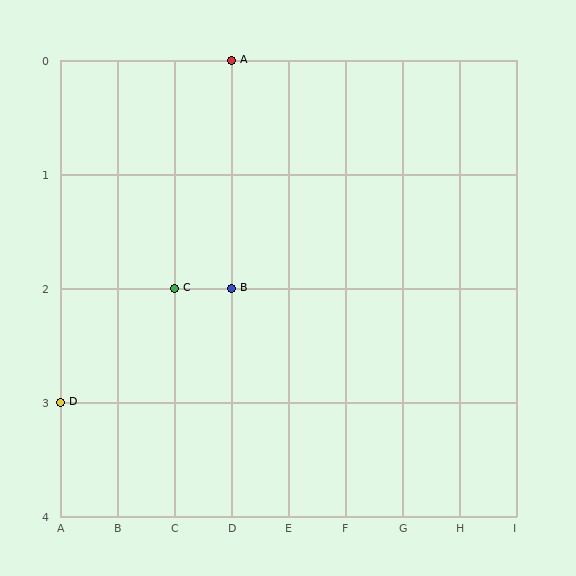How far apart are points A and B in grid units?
Points A and B are 2 rows apart.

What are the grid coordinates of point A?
Point A is at grid coordinates (D, 0).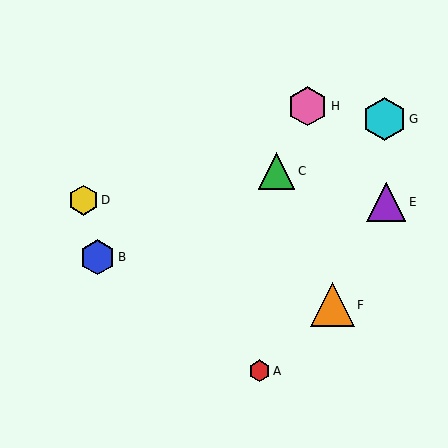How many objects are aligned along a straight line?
3 objects (B, C, G) are aligned along a straight line.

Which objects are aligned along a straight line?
Objects B, C, G are aligned along a straight line.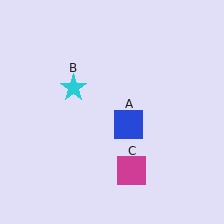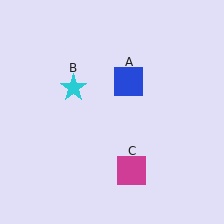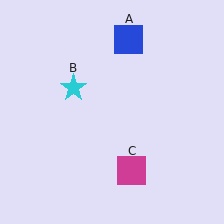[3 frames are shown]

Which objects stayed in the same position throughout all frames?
Cyan star (object B) and magenta square (object C) remained stationary.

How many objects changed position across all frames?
1 object changed position: blue square (object A).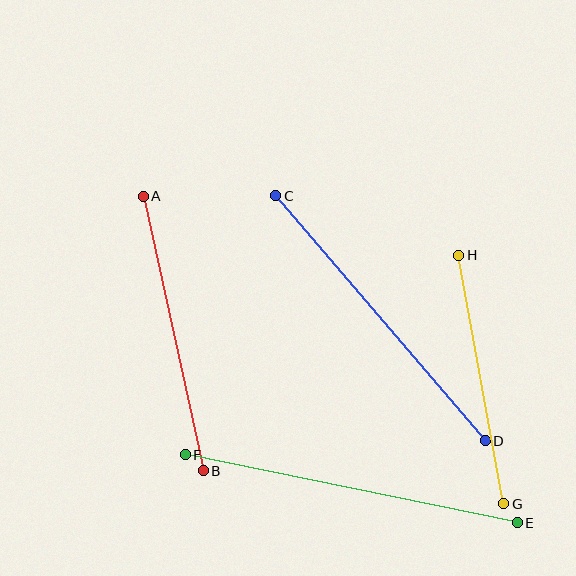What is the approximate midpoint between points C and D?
The midpoint is at approximately (380, 318) pixels.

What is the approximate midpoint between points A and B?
The midpoint is at approximately (173, 333) pixels.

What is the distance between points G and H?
The distance is approximately 253 pixels.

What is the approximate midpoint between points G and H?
The midpoint is at approximately (481, 379) pixels.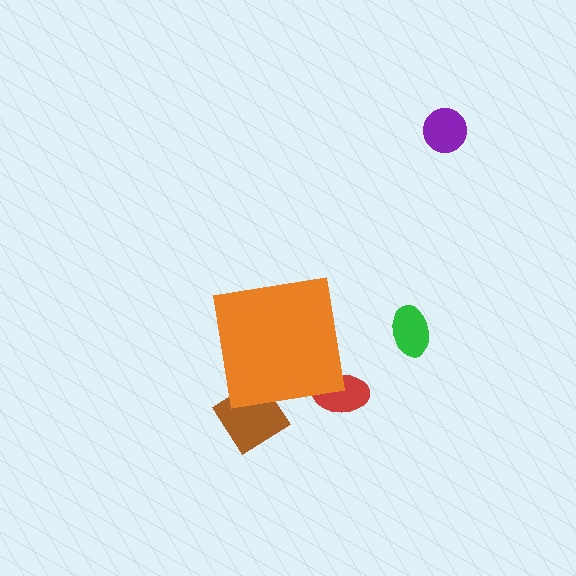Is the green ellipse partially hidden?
No, the green ellipse is fully visible.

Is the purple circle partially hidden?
No, the purple circle is fully visible.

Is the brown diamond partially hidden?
Yes, the brown diamond is partially hidden behind the orange square.